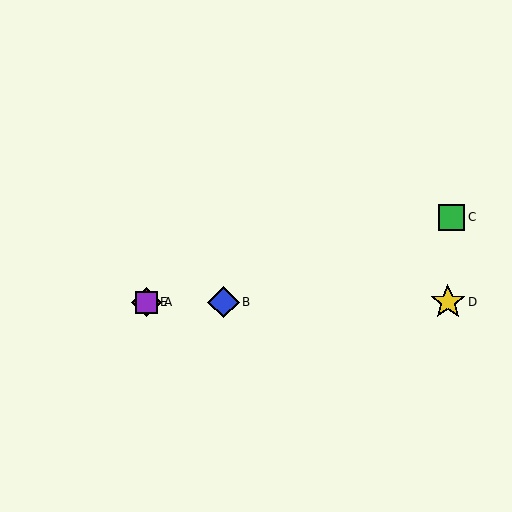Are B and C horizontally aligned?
No, B is at y≈302 and C is at y≈218.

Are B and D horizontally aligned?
Yes, both are at y≈302.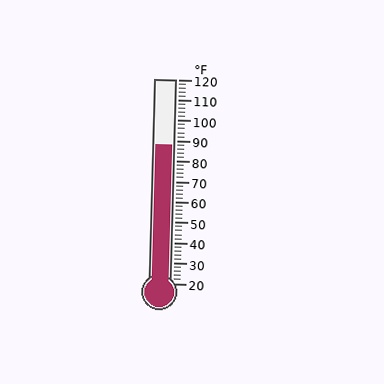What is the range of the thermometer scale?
The thermometer scale ranges from 20°F to 120°F.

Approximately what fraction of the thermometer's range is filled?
The thermometer is filled to approximately 70% of its range.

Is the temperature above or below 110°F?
The temperature is below 110°F.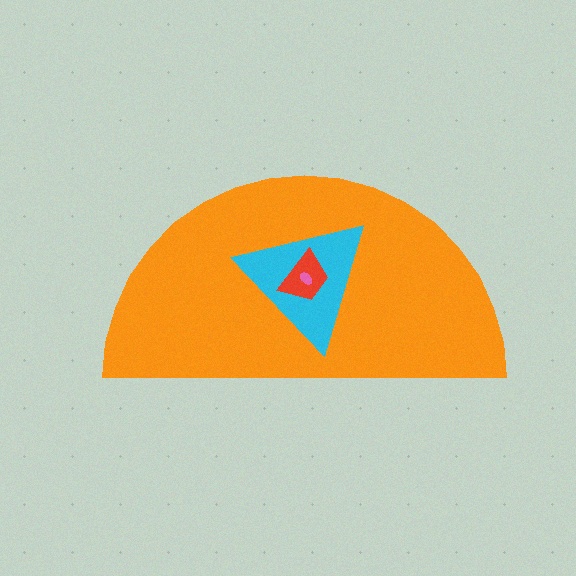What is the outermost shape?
The orange semicircle.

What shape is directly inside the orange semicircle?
The cyan triangle.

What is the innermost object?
The pink ellipse.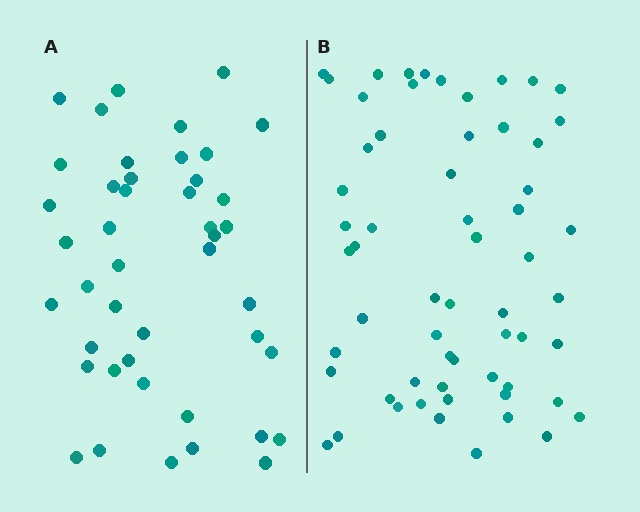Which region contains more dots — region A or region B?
Region B (the right region) has more dots.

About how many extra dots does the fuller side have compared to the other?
Region B has approximately 15 more dots than region A.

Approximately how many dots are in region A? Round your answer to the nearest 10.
About 40 dots. (The exact count is 44, which rounds to 40.)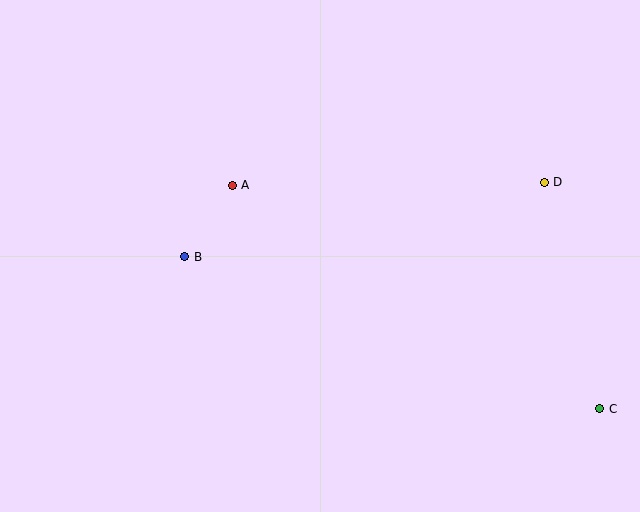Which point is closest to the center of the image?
Point A at (232, 185) is closest to the center.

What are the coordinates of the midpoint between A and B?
The midpoint between A and B is at (209, 221).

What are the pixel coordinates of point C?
Point C is at (600, 409).